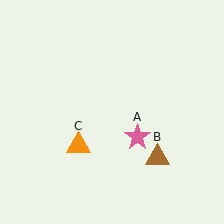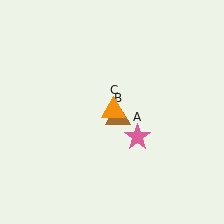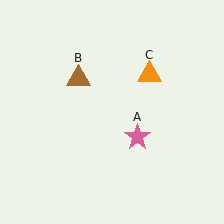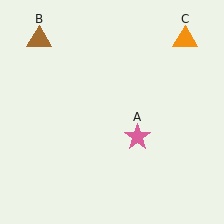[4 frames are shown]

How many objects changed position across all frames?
2 objects changed position: brown triangle (object B), orange triangle (object C).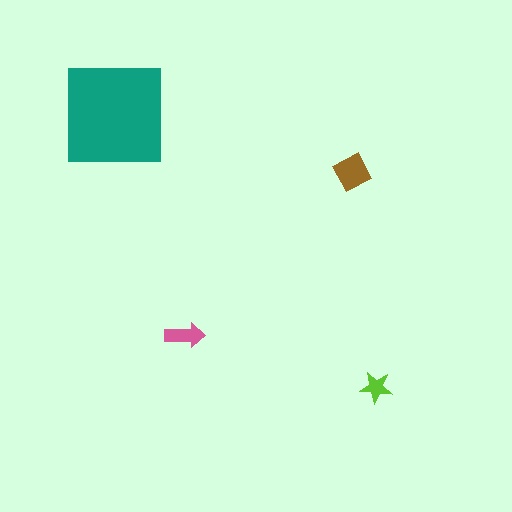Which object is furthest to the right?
The lime star is rightmost.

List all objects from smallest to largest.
The lime star, the pink arrow, the brown diamond, the teal square.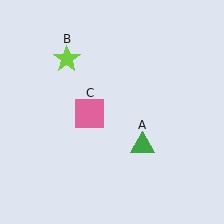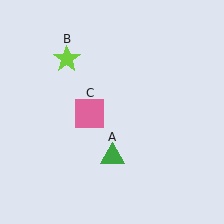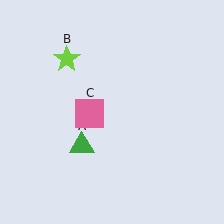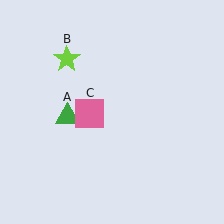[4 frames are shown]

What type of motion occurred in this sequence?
The green triangle (object A) rotated clockwise around the center of the scene.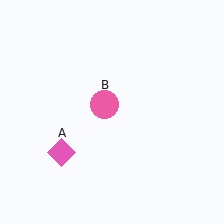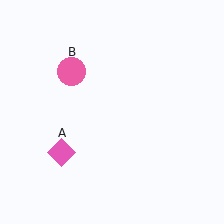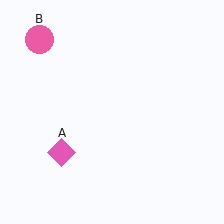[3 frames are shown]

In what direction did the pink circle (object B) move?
The pink circle (object B) moved up and to the left.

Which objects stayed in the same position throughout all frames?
Pink diamond (object A) remained stationary.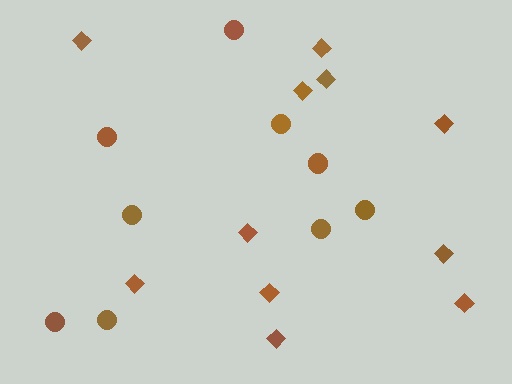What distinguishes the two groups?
There are 2 groups: one group of circles (9) and one group of diamonds (11).